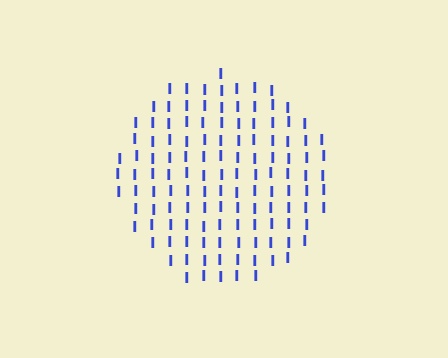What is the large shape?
The large shape is a circle.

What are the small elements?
The small elements are letter I's.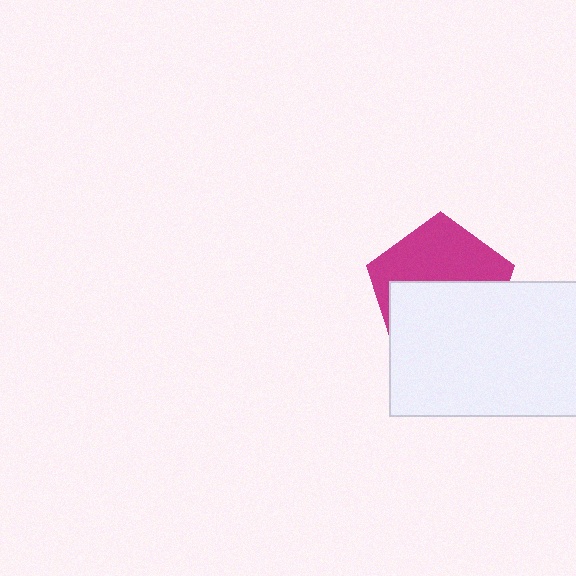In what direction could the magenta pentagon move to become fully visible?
The magenta pentagon could move up. That would shift it out from behind the white rectangle entirely.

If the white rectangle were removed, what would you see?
You would see the complete magenta pentagon.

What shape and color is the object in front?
The object in front is a white rectangle.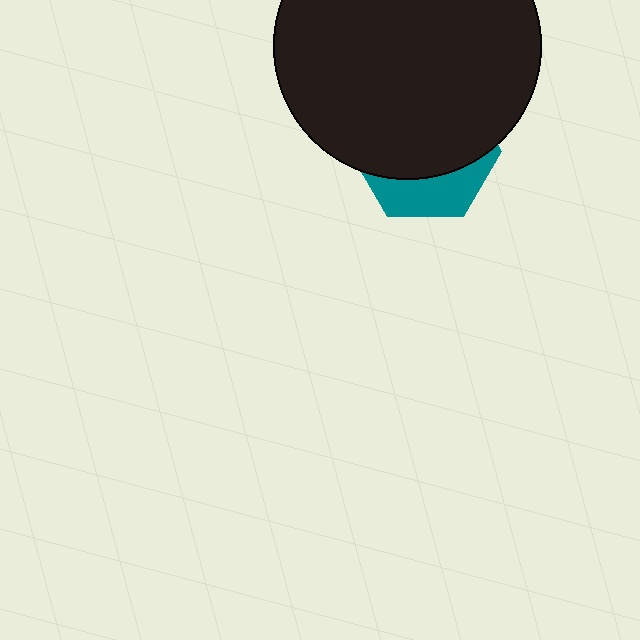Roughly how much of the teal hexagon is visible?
A small part of it is visible (roughly 31%).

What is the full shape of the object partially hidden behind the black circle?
The partially hidden object is a teal hexagon.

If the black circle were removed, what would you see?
You would see the complete teal hexagon.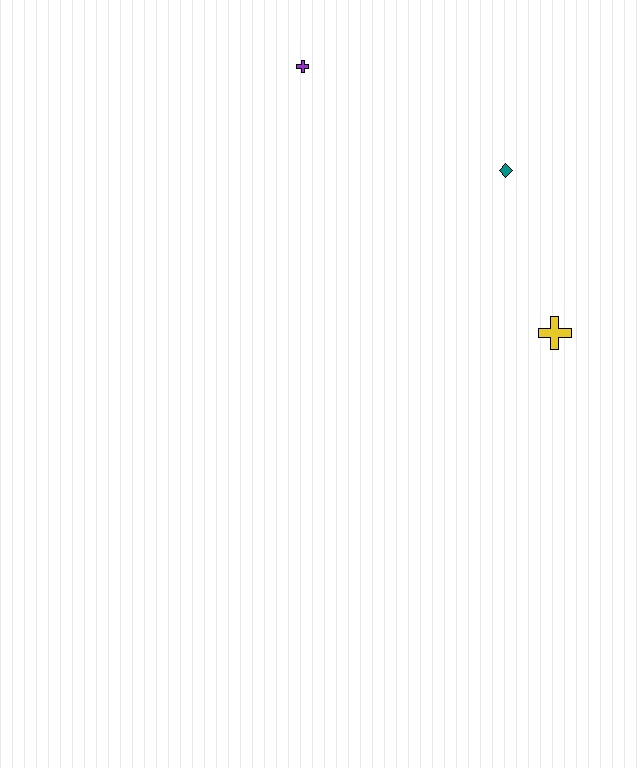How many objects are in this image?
There are 3 objects.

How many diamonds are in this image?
There is 1 diamond.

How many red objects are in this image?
There are no red objects.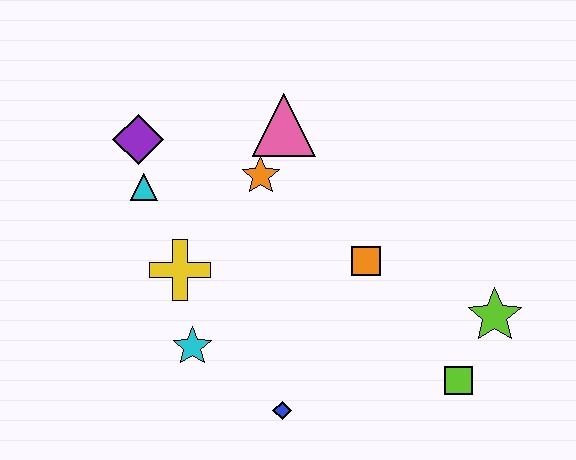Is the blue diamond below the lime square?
Yes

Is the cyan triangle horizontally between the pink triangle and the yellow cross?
No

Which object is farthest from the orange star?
The lime square is farthest from the orange star.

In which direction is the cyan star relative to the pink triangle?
The cyan star is below the pink triangle.